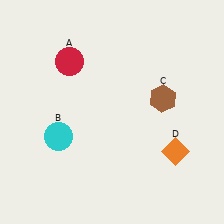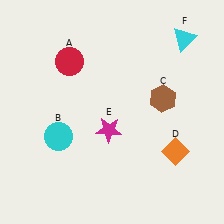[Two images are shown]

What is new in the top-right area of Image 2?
A cyan triangle (F) was added in the top-right area of Image 2.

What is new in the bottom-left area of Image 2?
A magenta star (E) was added in the bottom-left area of Image 2.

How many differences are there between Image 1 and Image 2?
There are 2 differences between the two images.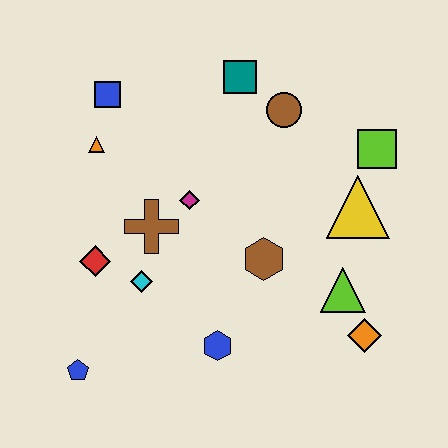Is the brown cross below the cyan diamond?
No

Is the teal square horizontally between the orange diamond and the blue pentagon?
Yes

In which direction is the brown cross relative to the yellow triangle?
The brown cross is to the left of the yellow triangle.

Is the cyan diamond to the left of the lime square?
Yes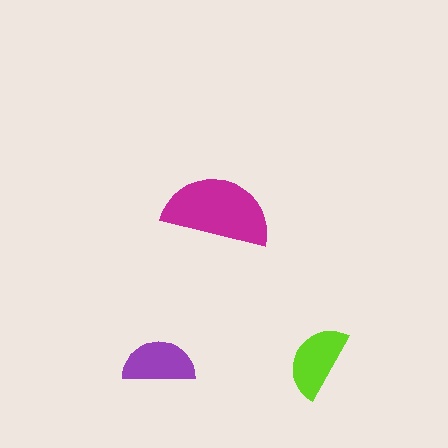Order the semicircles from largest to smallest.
the magenta one, the lime one, the purple one.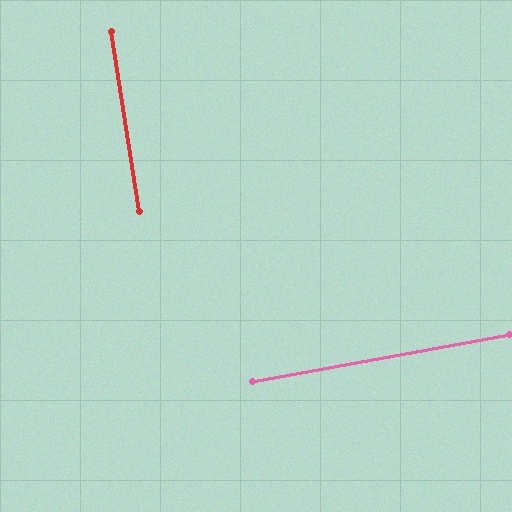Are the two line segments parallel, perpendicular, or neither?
Perpendicular — they meet at approximately 88°.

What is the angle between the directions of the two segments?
Approximately 88 degrees.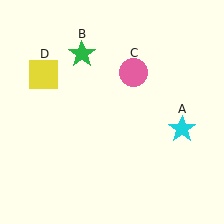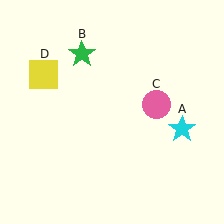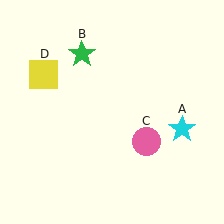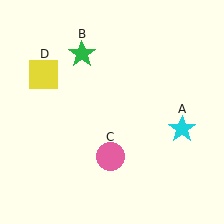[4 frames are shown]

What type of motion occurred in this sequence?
The pink circle (object C) rotated clockwise around the center of the scene.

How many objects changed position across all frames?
1 object changed position: pink circle (object C).